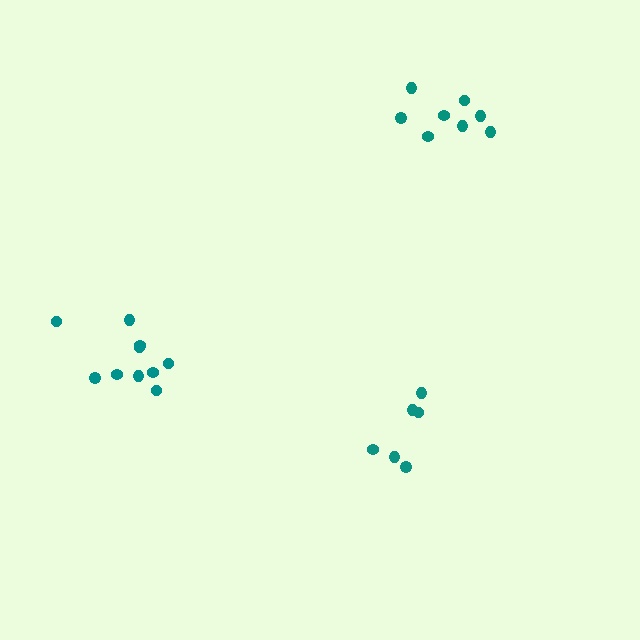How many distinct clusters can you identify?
There are 3 distinct clusters.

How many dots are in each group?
Group 1: 10 dots, Group 2: 8 dots, Group 3: 6 dots (24 total).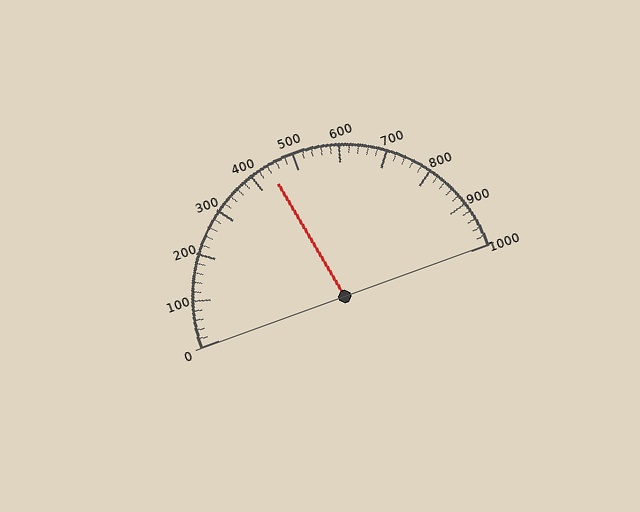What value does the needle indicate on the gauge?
The needle indicates approximately 440.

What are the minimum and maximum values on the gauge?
The gauge ranges from 0 to 1000.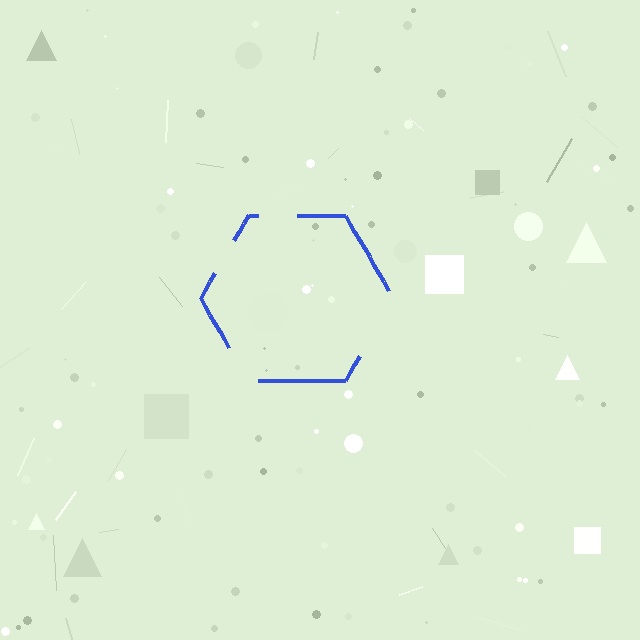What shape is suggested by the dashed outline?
The dashed outline suggests a hexagon.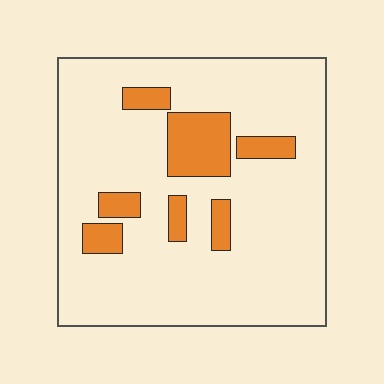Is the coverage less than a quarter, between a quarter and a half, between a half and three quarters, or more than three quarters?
Less than a quarter.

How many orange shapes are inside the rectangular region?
7.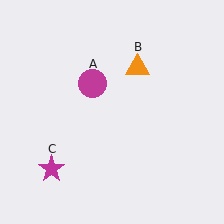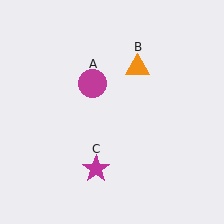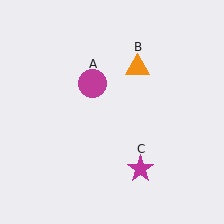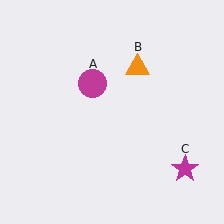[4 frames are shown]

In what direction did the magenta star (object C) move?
The magenta star (object C) moved right.